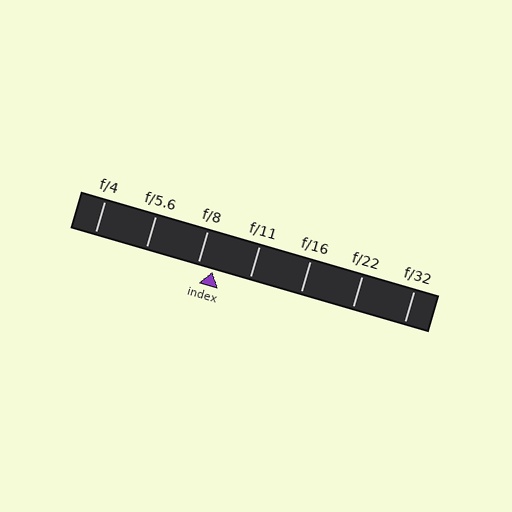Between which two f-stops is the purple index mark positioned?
The index mark is between f/8 and f/11.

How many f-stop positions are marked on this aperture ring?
There are 7 f-stop positions marked.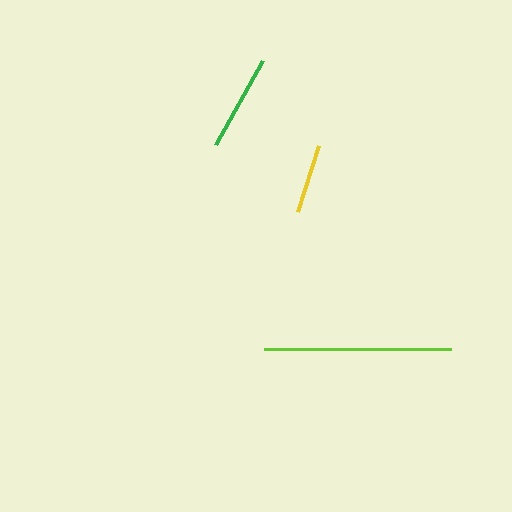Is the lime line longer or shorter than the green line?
The lime line is longer than the green line.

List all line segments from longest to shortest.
From longest to shortest: lime, green, yellow.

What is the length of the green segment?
The green segment is approximately 96 pixels long.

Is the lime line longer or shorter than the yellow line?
The lime line is longer than the yellow line.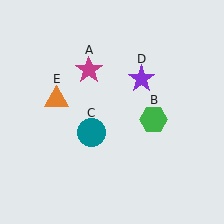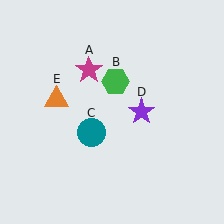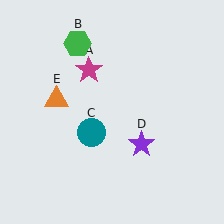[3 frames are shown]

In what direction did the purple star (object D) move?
The purple star (object D) moved down.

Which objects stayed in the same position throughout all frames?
Magenta star (object A) and teal circle (object C) and orange triangle (object E) remained stationary.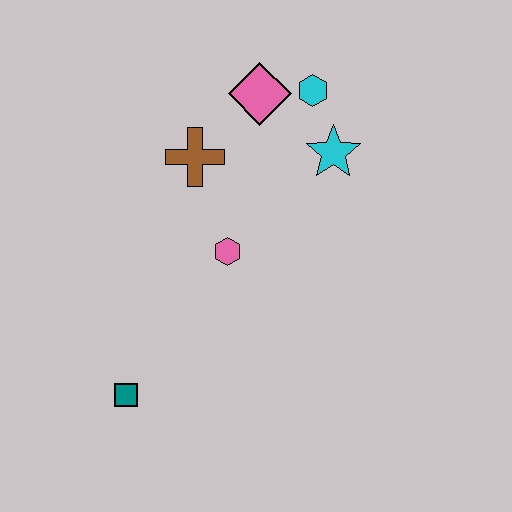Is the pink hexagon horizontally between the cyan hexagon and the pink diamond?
No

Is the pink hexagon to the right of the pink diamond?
No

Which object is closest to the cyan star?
The cyan hexagon is closest to the cyan star.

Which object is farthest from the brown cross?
The teal square is farthest from the brown cross.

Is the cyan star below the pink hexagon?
No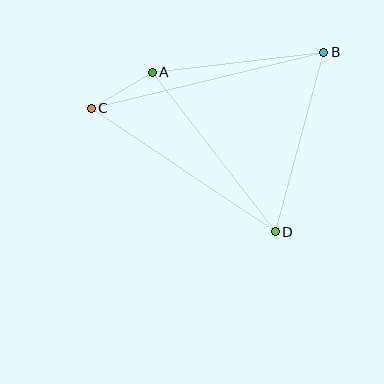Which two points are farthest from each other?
Points B and C are farthest from each other.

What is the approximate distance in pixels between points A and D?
The distance between A and D is approximately 201 pixels.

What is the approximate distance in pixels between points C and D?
The distance between C and D is approximately 222 pixels.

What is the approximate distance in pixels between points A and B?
The distance between A and B is approximately 173 pixels.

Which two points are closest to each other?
Points A and C are closest to each other.